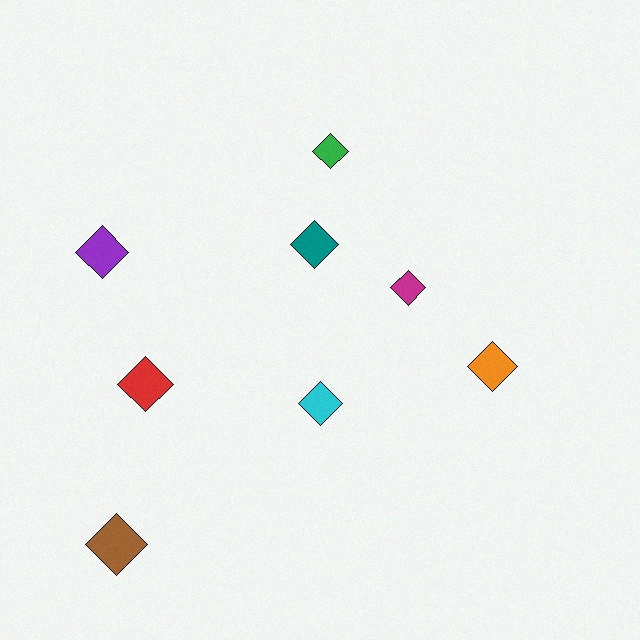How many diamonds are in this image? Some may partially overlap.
There are 8 diamonds.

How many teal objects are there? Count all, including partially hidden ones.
There is 1 teal object.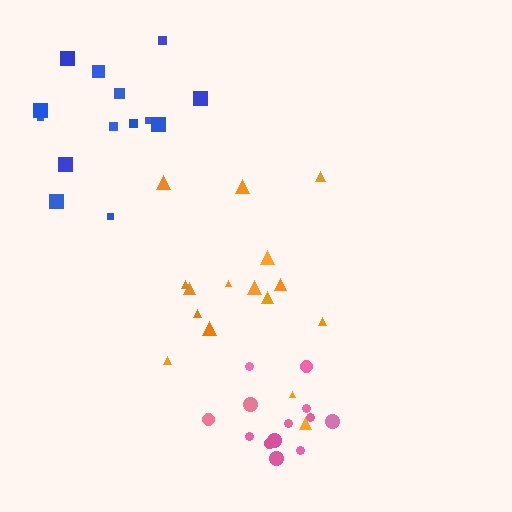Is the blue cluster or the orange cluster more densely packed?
Blue.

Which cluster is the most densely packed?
Pink.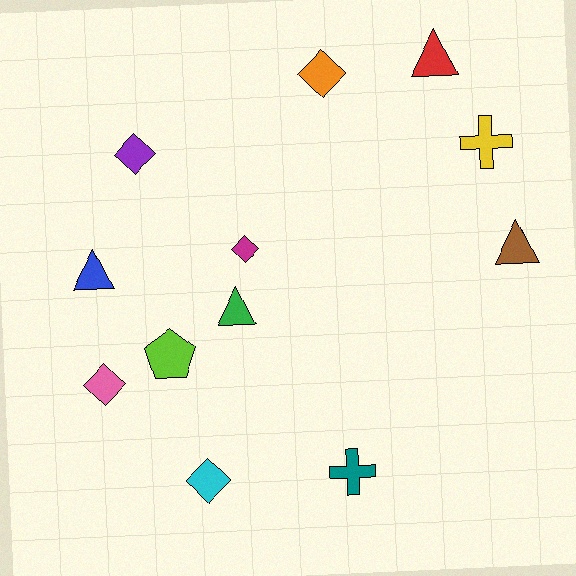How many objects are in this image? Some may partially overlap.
There are 12 objects.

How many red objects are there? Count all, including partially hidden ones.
There is 1 red object.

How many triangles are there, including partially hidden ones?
There are 4 triangles.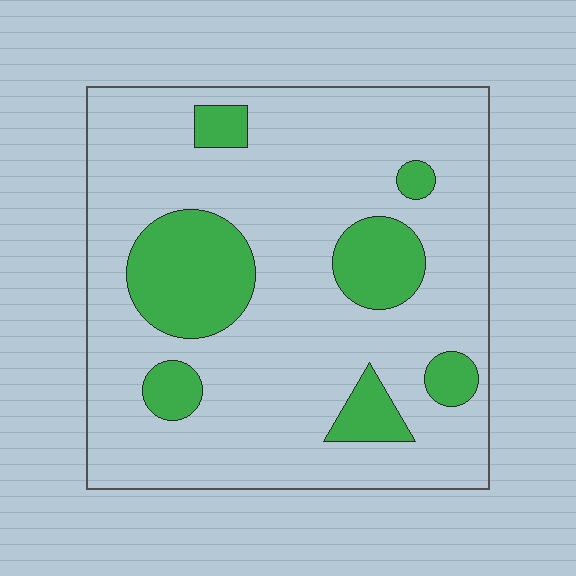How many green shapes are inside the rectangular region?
7.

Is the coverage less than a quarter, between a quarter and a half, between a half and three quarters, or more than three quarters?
Less than a quarter.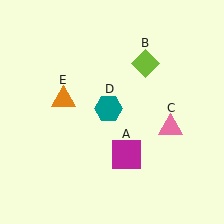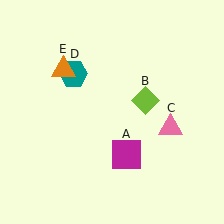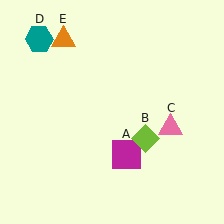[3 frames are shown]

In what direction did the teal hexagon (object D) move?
The teal hexagon (object D) moved up and to the left.